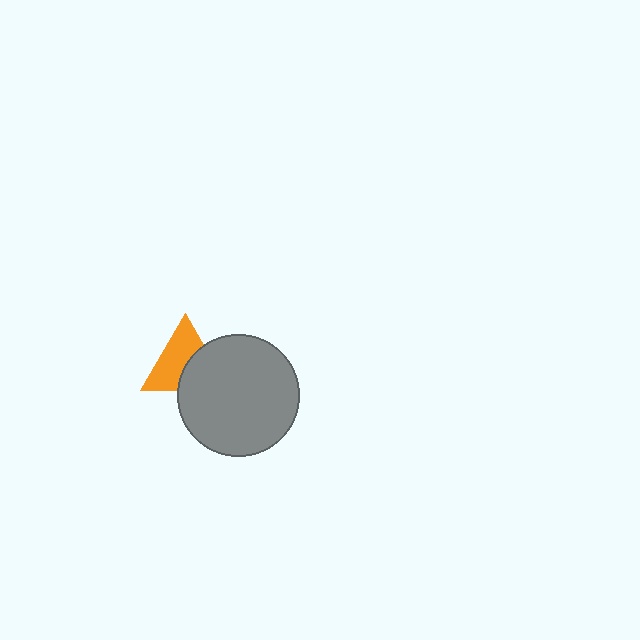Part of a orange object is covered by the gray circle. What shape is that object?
It is a triangle.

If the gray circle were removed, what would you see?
You would see the complete orange triangle.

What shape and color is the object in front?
The object in front is a gray circle.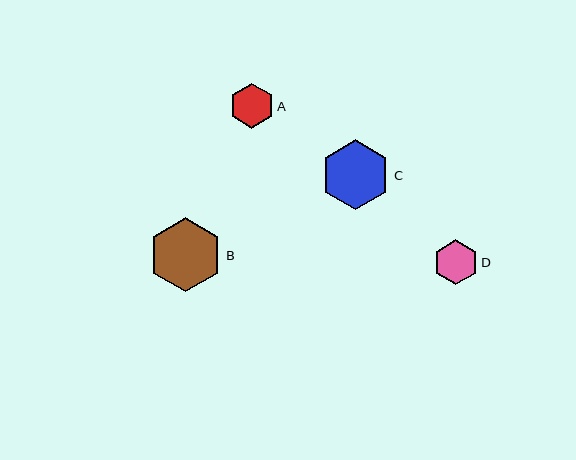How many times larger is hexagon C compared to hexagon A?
Hexagon C is approximately 1.6 times the size of hexagon A.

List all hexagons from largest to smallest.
From largest to smallest: B, C, D, A.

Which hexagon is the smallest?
Hexagon A is the smallest with a size of approximately 45 pixels.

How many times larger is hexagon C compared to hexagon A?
Hexagon C is approximately 1.6 times the size of hexagon A.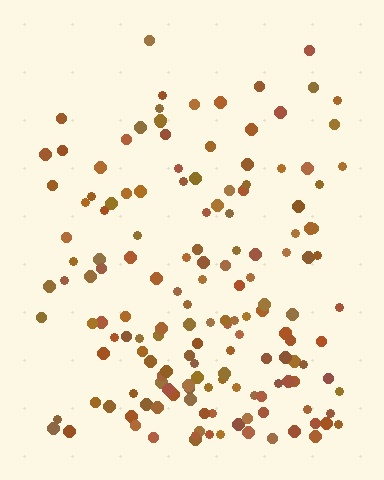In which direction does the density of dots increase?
From top to bottom, with the bottom side densest.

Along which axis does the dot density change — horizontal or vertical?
Vertical.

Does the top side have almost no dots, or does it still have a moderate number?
Still a moderate number, just noticeably fewer than the bottom.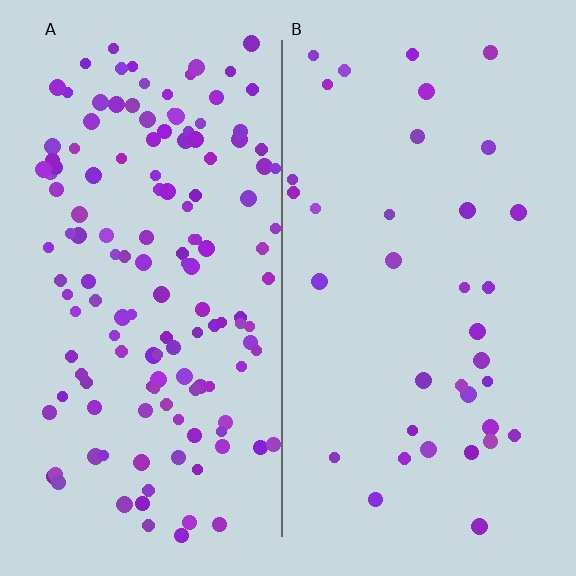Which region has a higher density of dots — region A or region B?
A (the left).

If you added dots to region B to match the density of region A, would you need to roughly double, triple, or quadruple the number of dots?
Approximately quadruple.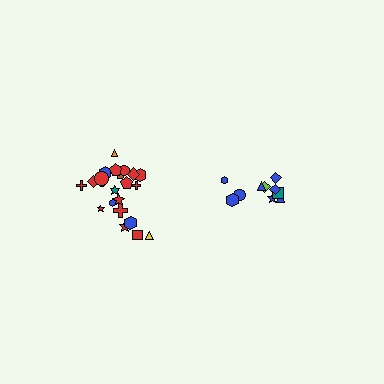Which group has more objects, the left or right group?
The left group.